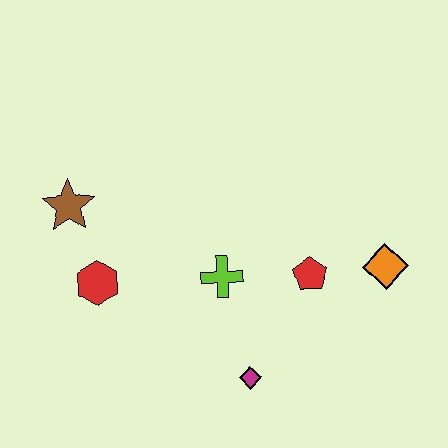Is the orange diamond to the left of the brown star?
No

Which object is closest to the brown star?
The red hexagon is closest to the brown star.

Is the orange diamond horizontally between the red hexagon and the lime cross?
No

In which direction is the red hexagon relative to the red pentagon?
The red hexagon is to the left of the red pentagon.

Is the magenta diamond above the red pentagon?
No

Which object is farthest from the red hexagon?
The orange diamond is farthest from the red hexagon.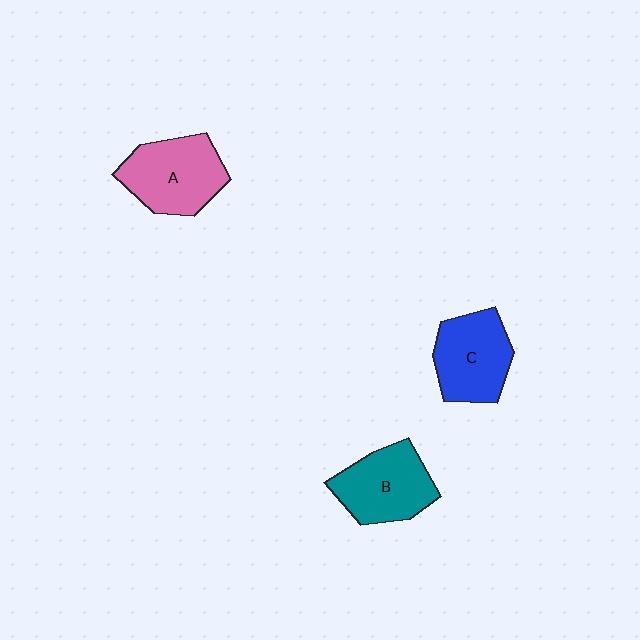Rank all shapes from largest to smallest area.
From largest to smallest: A (pink), B (teal), C (blue).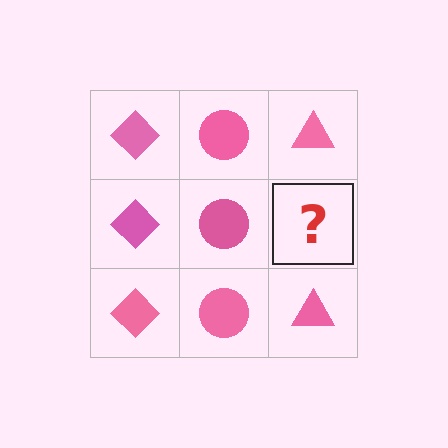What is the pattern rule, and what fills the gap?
The rule is that each column has a consistent shape. The gap should be filled with a pink triangle.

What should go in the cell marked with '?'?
The missing cell should contain a pink triangle.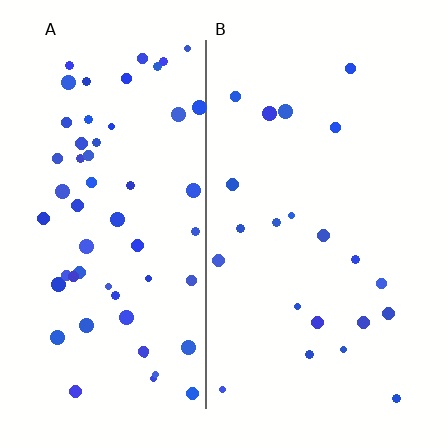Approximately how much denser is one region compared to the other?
Approximately 2.7× — region A over region B.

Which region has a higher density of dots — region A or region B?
A (the left).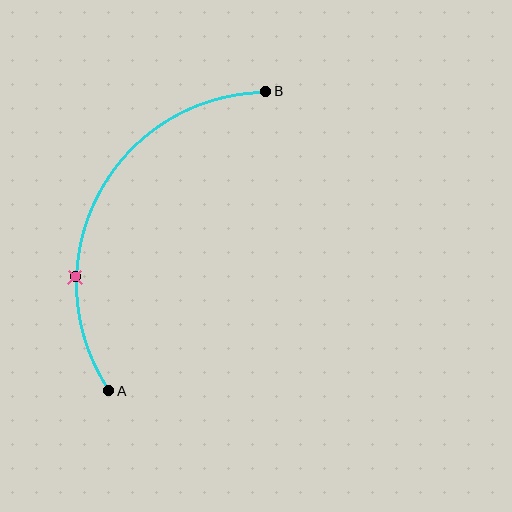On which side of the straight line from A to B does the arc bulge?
The arc bulges to the left of the straight line connecting A and B.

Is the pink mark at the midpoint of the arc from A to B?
No. The pink mark lies on the arc but is closer to endpoint A. The arc midpoint would be at the point on the curve equidistant along the arc from both A and B.